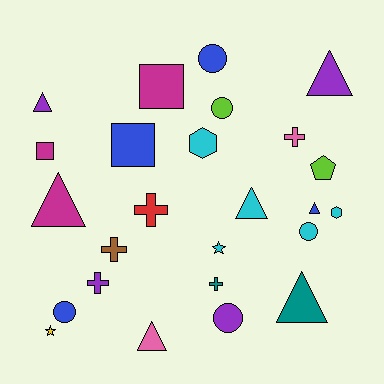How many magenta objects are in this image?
There are 3 magenta objects.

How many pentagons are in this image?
There is 1 pentagon.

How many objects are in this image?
There are 25 objects.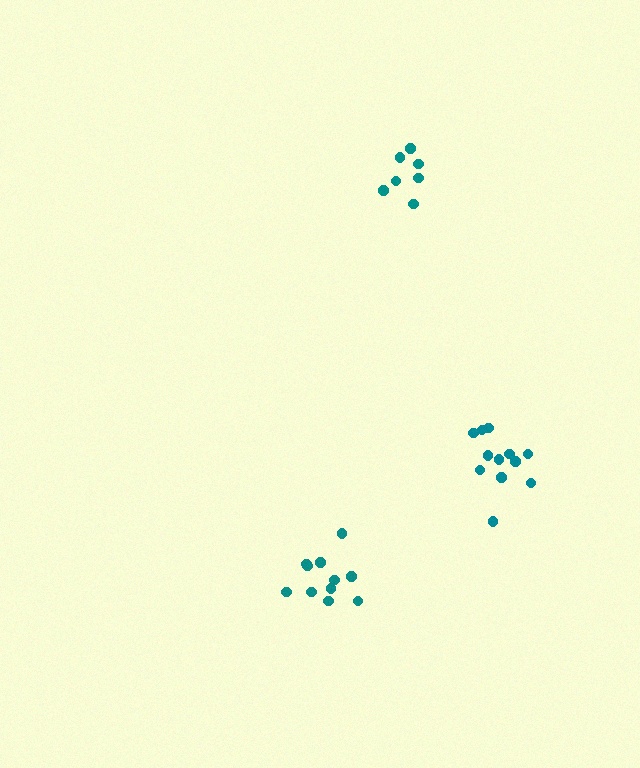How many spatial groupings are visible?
There are 3 spatial groupings.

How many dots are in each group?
Group 1: 11 dots, Group 2: 12 dots, Group 3: 7 dots (30 total).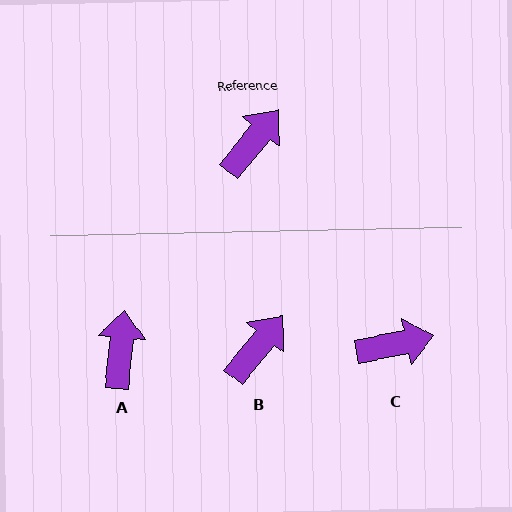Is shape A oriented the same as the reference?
No, it is off by about 33 degrees.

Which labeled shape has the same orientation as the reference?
B.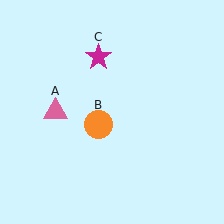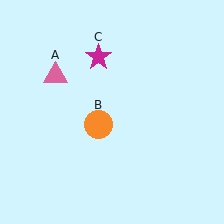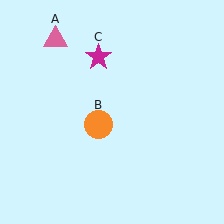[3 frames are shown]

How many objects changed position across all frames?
1 object changed position: pink triangle (object A).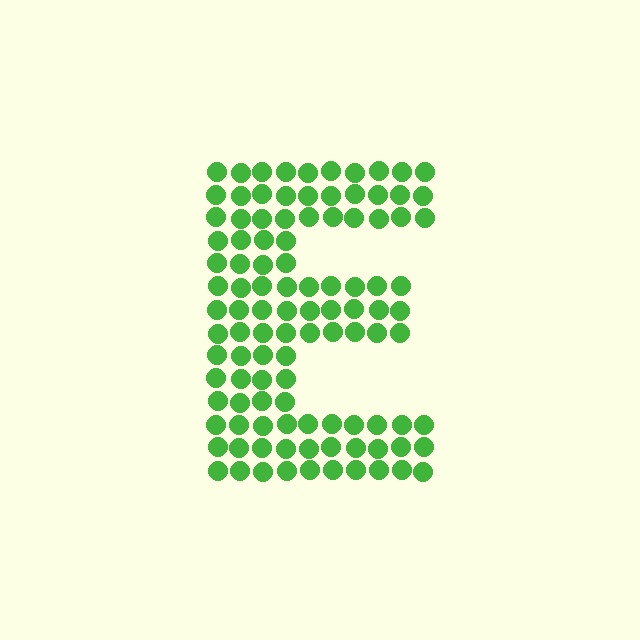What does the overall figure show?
The overall figure shows the letter E.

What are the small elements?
The small elements are circles.